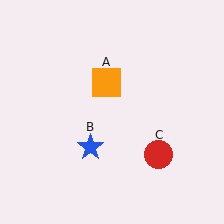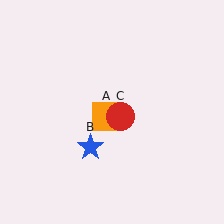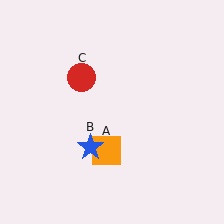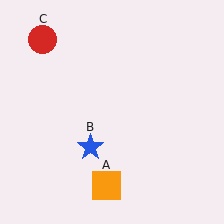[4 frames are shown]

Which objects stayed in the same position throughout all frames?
Blue star (object B) remained stationary.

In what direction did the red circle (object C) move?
The red circle (object C) moved up and to the left.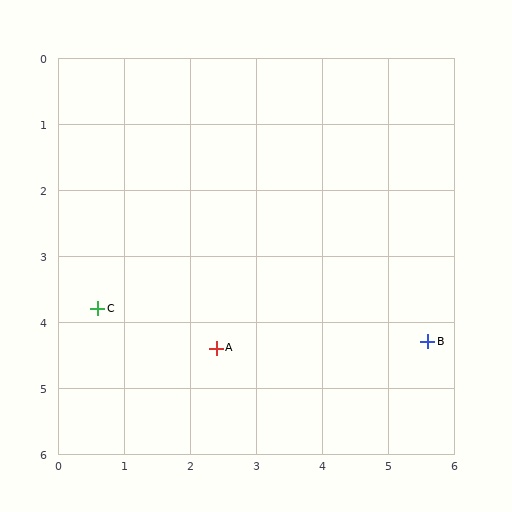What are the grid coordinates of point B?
Point B is at approximately (5.6, 4.3).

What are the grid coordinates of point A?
Point A is at approximately (2.4, 4.4).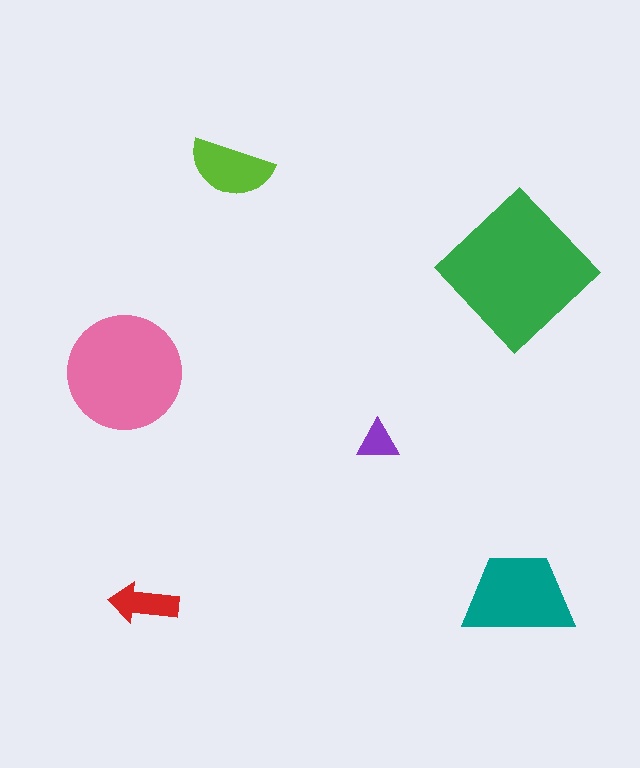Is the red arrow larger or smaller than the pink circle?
Smaller.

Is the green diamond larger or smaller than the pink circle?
Larger.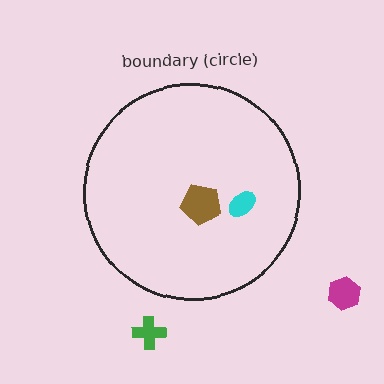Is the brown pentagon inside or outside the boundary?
Inside.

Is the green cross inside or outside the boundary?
Outside.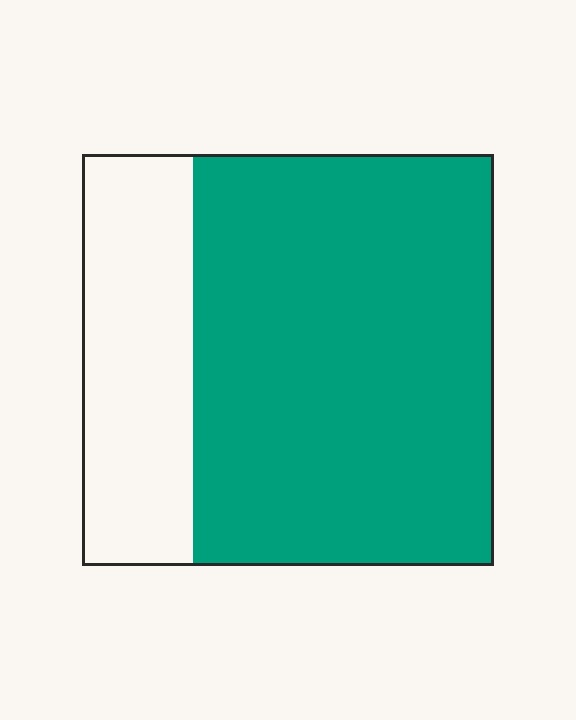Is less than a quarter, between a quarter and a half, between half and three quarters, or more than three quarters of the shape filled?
Between half and three quarters.